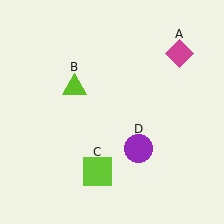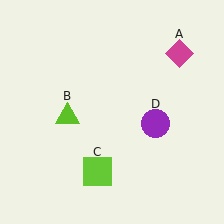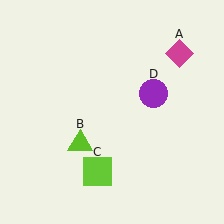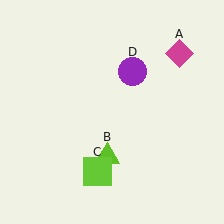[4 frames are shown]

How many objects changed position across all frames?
2 objects changed position: lime triangle (object B), purple circle (object D).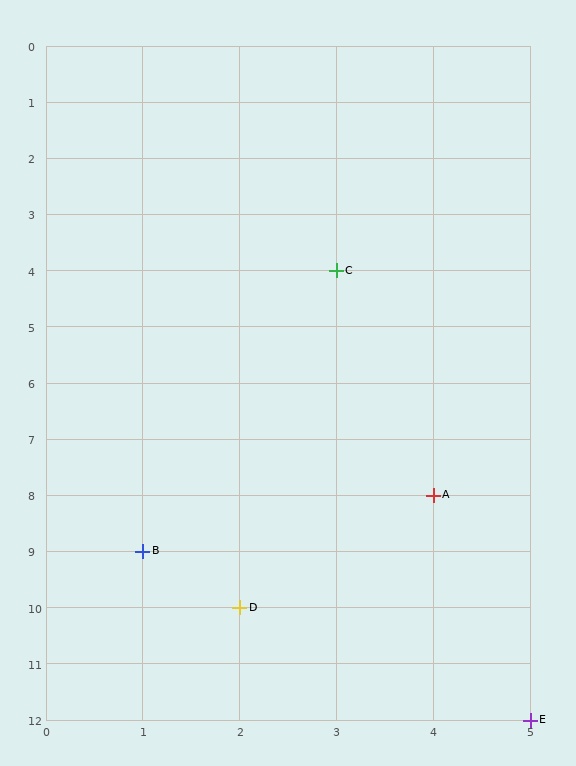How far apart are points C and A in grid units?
Points C and A are 1 column and 4 rows apart (about 4.1 grid units diagonally).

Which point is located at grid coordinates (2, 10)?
Point D is at (2, 10).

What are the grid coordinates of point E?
Point E is at grid coordinates (5, 12).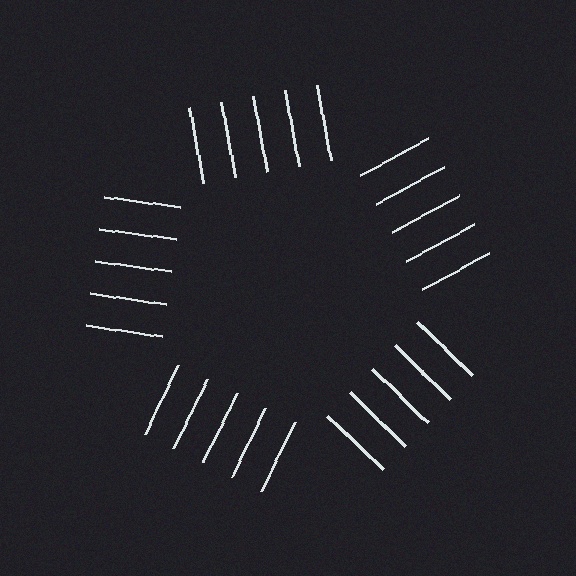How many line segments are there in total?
25 — 5 along each of the 5 edges.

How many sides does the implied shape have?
5 sides — the line-ends trace a pentagon.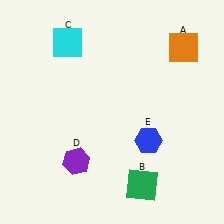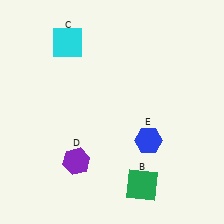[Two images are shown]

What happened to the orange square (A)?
The orange square (A) was removed in Image 2. It was in the top-right area of Image 1.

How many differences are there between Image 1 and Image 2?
There is 1 difference between the two images.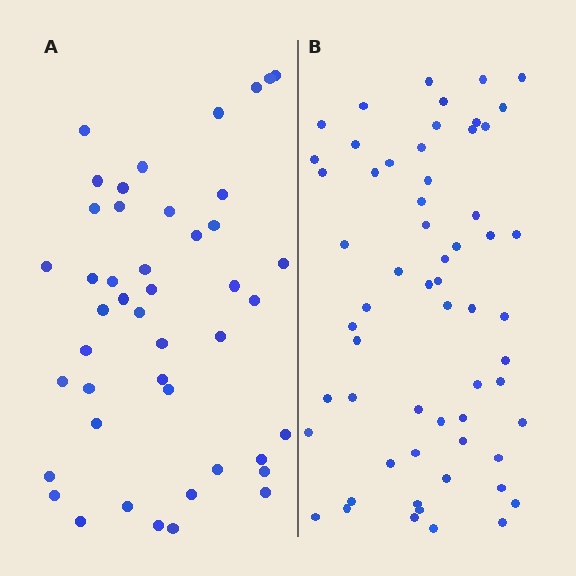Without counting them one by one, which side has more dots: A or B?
Region B (the right region) has more dots.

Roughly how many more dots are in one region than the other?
Region B has approximately 15 more dots than region A.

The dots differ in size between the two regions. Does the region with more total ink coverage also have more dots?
No. Region A has more total ink coverage because its dots are larger, but region B actually contains more individual dots. Total area can be misleading — the number of items is what matters here.